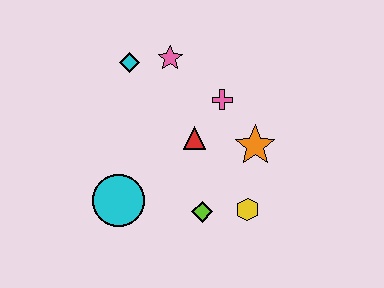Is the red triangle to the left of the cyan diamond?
No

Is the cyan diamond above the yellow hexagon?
Yes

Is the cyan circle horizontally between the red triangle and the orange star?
No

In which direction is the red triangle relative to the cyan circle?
The red triangle is to the right of the cyan circle.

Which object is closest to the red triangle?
The pink cross is closest to the red triangle.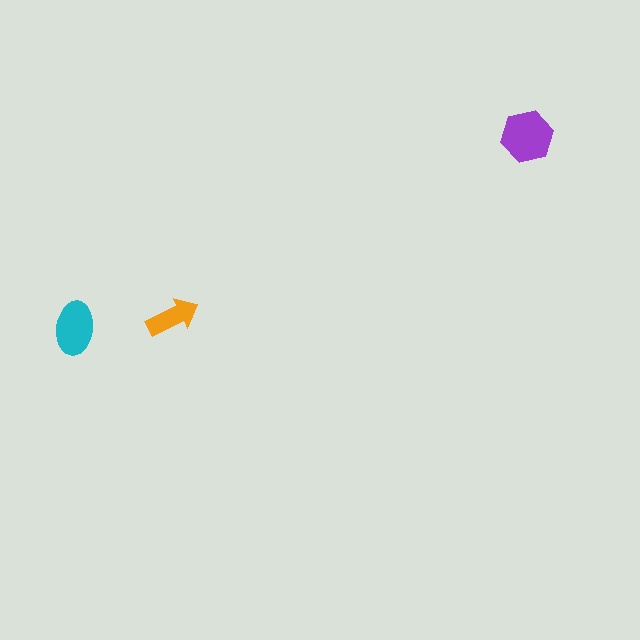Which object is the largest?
The purple hexagon.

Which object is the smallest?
The orange arrow.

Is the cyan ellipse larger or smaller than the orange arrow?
Larger.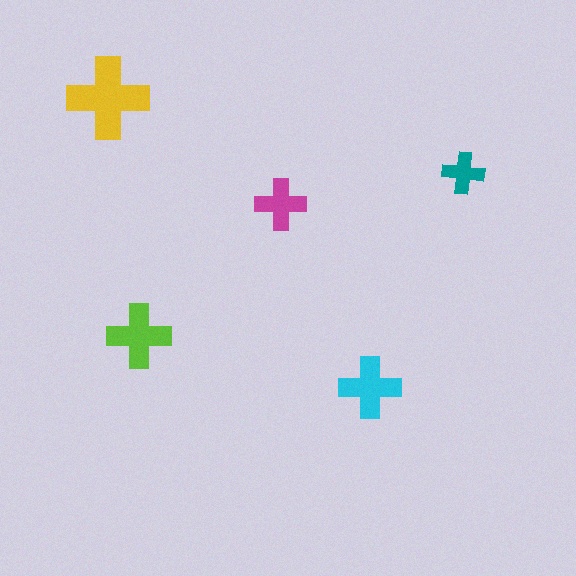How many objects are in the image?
There are 5 objects in the image.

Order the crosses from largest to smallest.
the yellow one, the lime one, the cyan one, the magenta one, the teal one.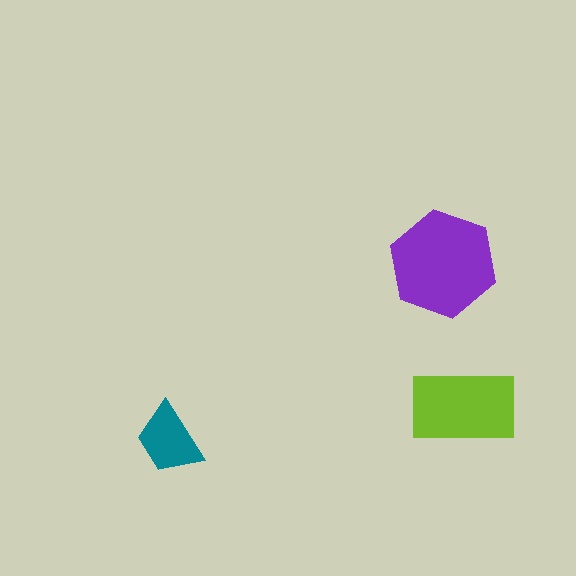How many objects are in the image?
There are 3 objects in the image.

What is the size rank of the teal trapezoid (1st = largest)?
3rd.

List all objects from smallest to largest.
The teal trapezoid, the lime rectangle, the purple hexagon.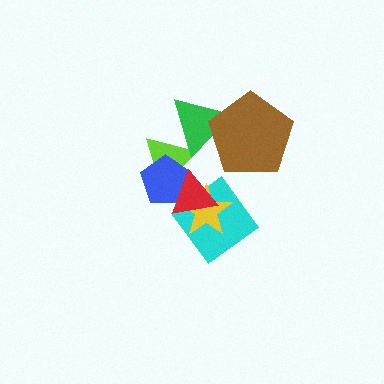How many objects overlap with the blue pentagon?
2 objects overlap with the blue pentagon.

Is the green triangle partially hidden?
Yes, it is partially covered by another shape.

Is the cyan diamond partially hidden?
Yes, it is partially covered by another shape.